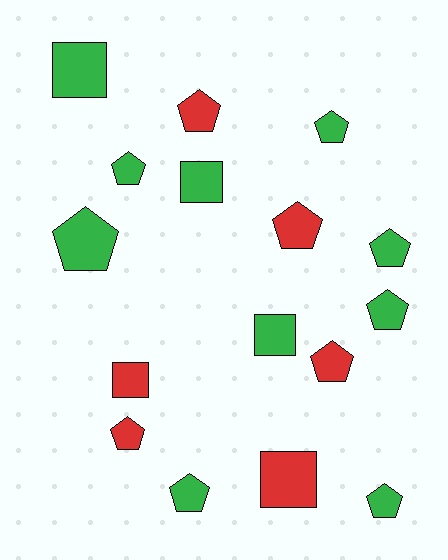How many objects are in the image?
There are 16 objects.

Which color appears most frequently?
Green, with 10 objects.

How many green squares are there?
There are 3 green squares.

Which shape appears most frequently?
Pentagon, with 11 objects.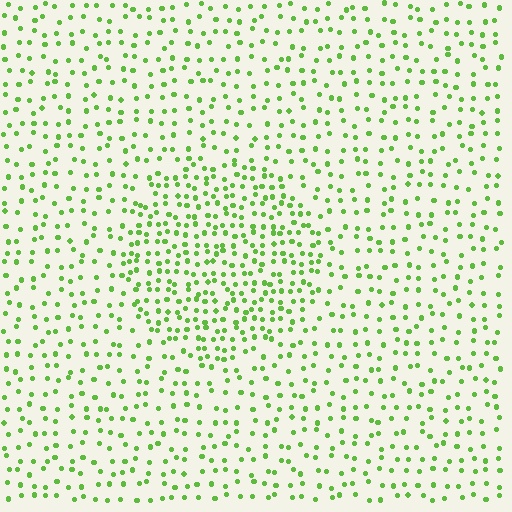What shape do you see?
I see a circle.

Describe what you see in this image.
The image contains small lime elements arranged at two different densities. A circle-shaped region is visible where the elements are more densely packed than the surrounding area.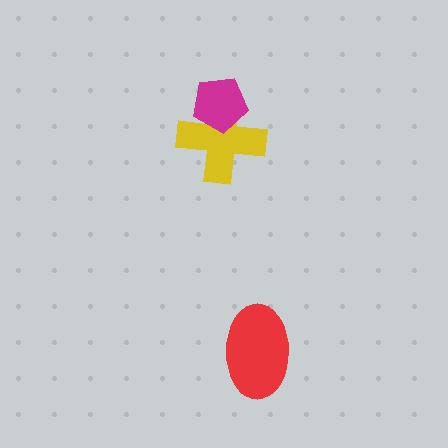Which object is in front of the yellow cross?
The magenta pentagon is in front of the yellow cross.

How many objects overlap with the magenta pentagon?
1 object overlaps with the magenta pentagon.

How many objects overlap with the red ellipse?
0 objects overlap with the red ellipse.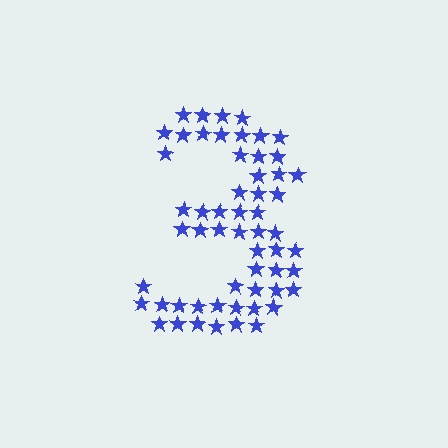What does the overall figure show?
The overall figure shows the digit 3.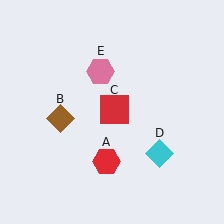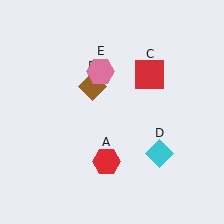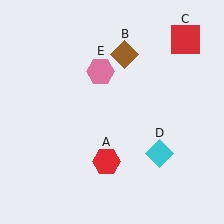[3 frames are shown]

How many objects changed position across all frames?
2 objects changed position: brown diamond (object B), red square (object C).